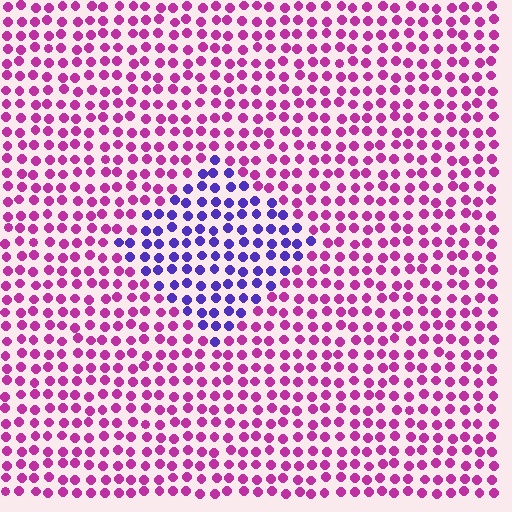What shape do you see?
I see a diamond.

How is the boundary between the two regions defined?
The boundary is defined purely by a slight shift in hue (about 59 degrees). Spacing, size, and orientation are identical on both sides.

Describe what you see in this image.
The image is filled with small magenta elements in a uniform arrangement. A diamond-shaped region is visible where the elements are tinted to a slightly different hue, forming a subtle color boundary.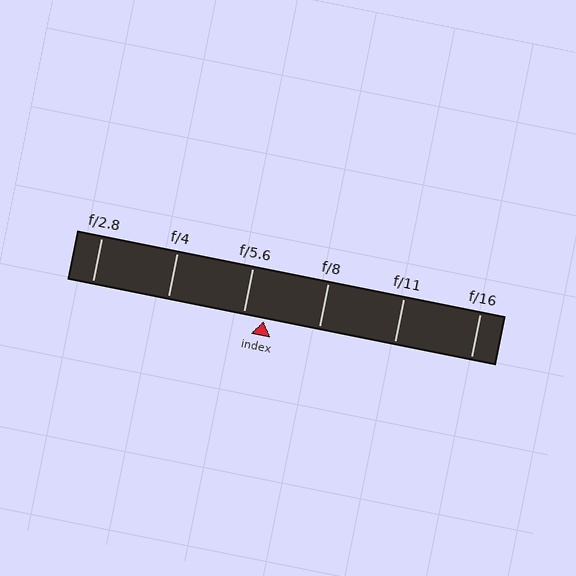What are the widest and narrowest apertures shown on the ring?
The widest aperture shown is f/2.8 and the narrowest is f/16.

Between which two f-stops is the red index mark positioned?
The index mark is between f/5.6 and f/8.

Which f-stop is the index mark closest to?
The index mark is closest to f/5.6.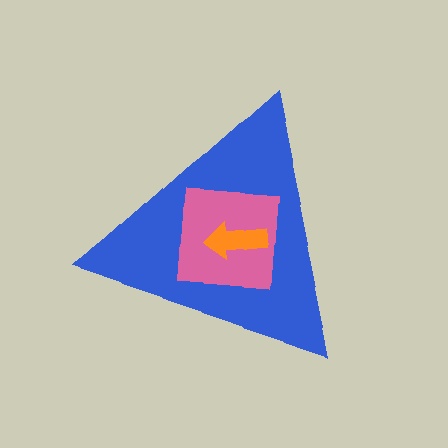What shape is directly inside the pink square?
The orange arrow.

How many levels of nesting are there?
3.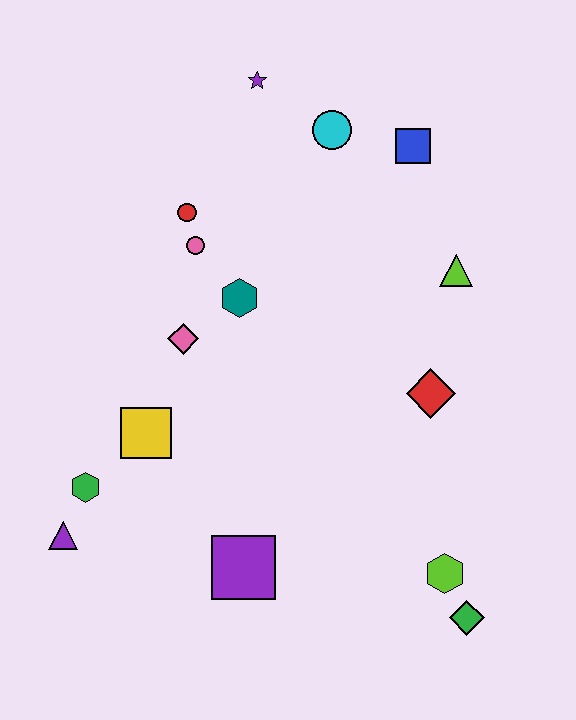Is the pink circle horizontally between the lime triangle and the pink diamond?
Yes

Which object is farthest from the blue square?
The purple triangle is farthest from the blue square.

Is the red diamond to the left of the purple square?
No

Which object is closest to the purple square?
The yellow square is closest to the purple square.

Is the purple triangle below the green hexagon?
Yes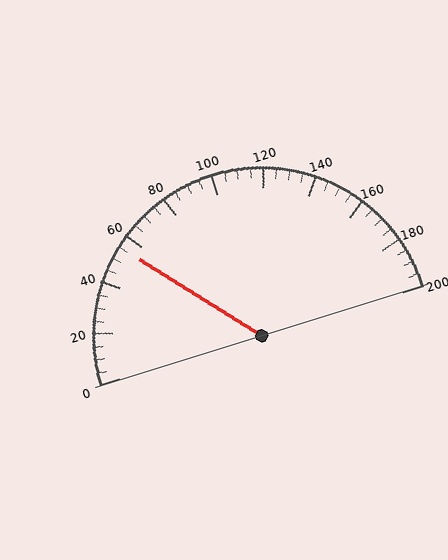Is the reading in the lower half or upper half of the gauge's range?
The reading is in the lower half of the range (0 to 200).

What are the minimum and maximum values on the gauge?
The gauge ranges from 0 to 200.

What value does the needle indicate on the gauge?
The needle indicates approximately 55.